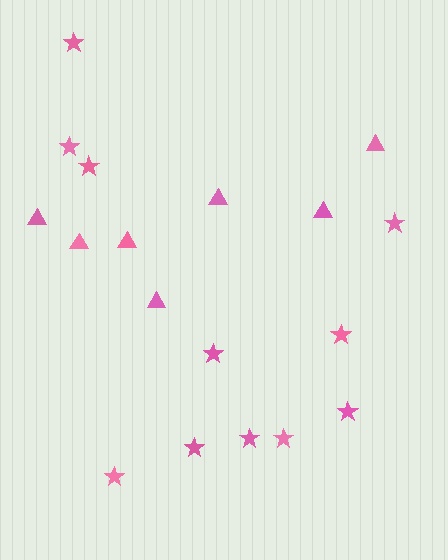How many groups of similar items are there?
There are 2 groups: one group of stars (11) and one group of triangles (7).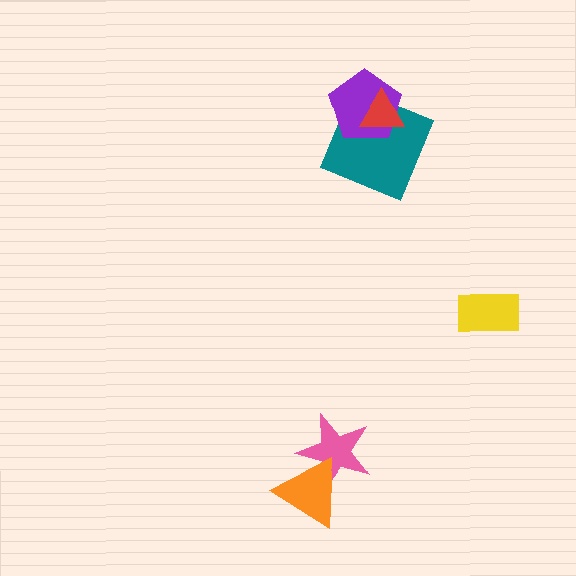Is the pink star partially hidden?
Yes, it is partially covered by another shape.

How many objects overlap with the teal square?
2 objects overlap with the teal square.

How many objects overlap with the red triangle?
2 objects overlap with the red triangle.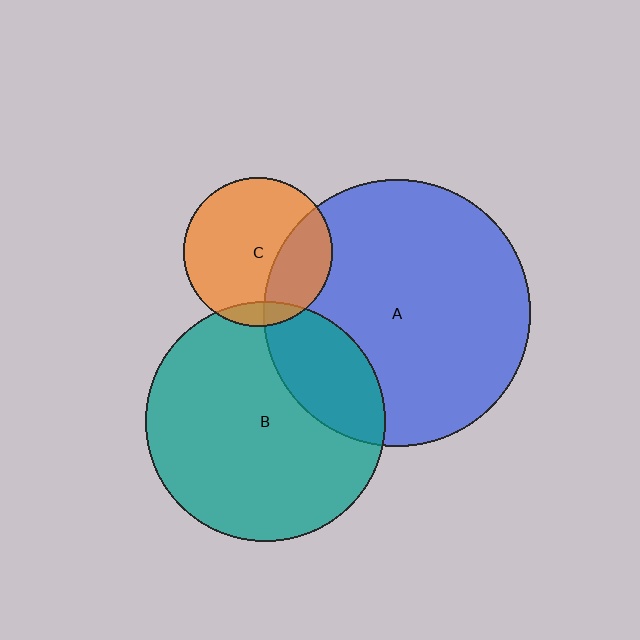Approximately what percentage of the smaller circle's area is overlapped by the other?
Approximately 25%.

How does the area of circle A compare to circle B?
Approximately 1.2 times.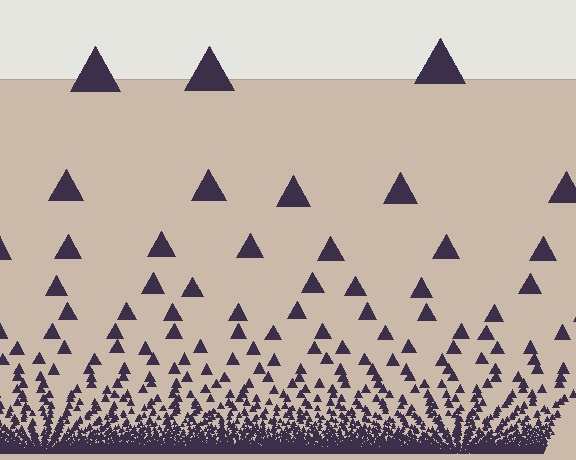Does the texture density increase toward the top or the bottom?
Density increases toward the bottom.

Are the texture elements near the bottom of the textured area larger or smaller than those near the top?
Smaller. The gradient is inverted — elements near the bottom are smaller and denser.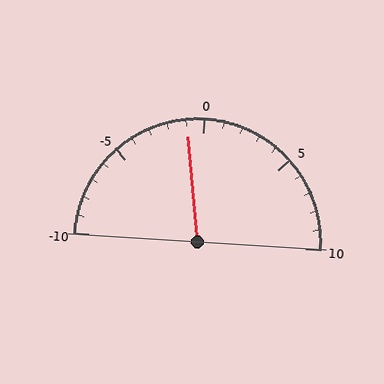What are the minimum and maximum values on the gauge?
The gauge ranges from -10 to 10.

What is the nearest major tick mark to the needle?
The nearest major tick mark is 0.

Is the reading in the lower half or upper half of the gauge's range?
The reading is in the lower half of the range (-10 to 10).